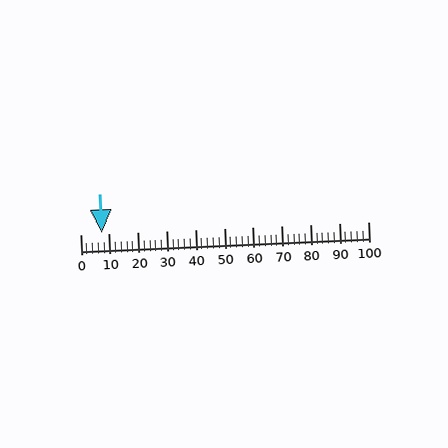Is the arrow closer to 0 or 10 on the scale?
The arrow is closer to 10.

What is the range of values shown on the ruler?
The ruler shows values from 0 to 100.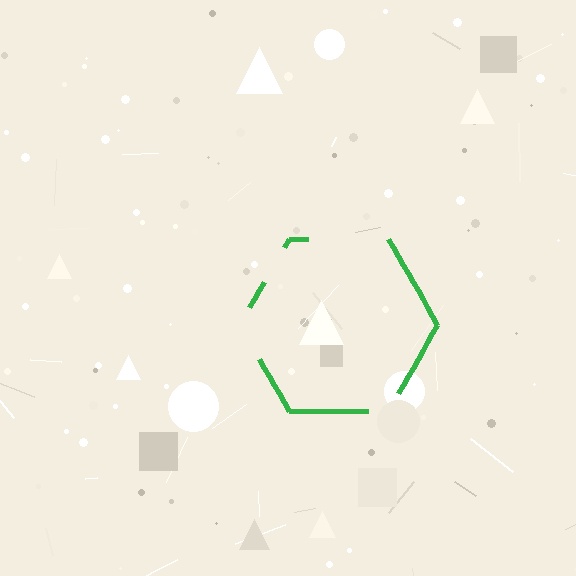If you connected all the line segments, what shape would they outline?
They would outline a hexagon.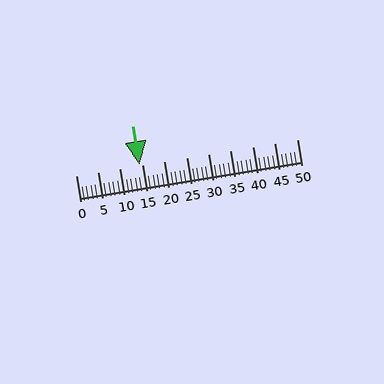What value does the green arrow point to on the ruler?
The green arrow points to approximately 14.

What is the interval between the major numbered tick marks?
The major tick marks are spaced 5 units apart.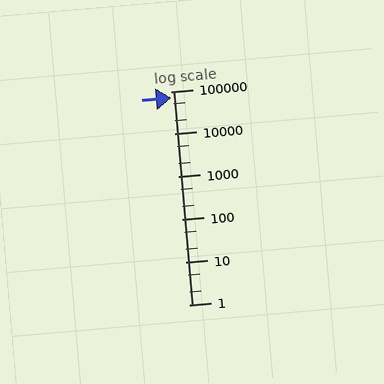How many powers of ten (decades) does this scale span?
The scale spans 5 decades, from 1 to 100000.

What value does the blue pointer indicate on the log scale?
The pointer indicates approximately 72000.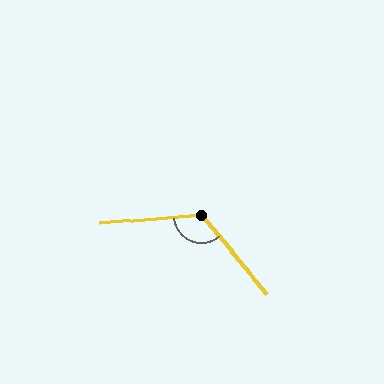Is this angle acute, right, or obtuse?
It is obtuse.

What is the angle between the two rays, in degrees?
Approximately 125 degrees.